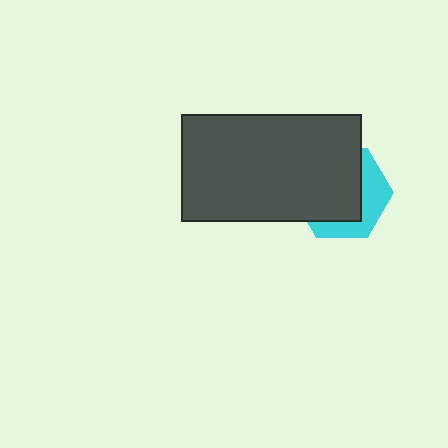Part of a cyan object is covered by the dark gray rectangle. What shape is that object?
It is a hexagon.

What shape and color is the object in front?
The object in front is a dark gray rectangle.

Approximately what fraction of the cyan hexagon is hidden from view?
Roughly 64% of the cyan hexagon is hidden behind the dark gray rectangle.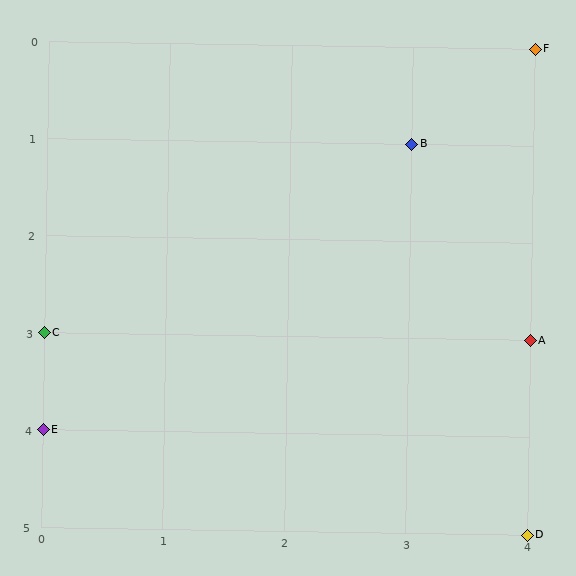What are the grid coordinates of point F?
Point F is at grid coordinates (4, 0).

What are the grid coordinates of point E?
Point E is at grid coordinates (0, 4).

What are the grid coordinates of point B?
Point B is at grid coordinates (3, 1).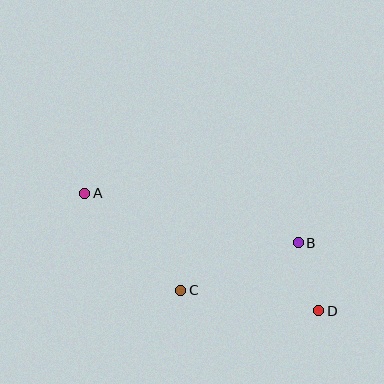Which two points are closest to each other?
Points B and D are closest to each other.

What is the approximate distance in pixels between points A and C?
The distance between A and C is approximately 136 pixels.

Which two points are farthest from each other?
Points A and D are farthest from each other.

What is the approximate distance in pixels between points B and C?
The distance between B and C is approximately 127 pixels.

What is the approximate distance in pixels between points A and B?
The distance between A and B is approximately 219 pixels.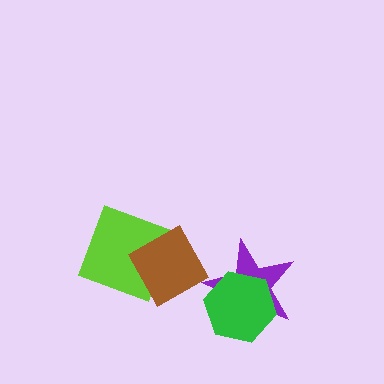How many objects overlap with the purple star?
1 object overlaps with the purple star.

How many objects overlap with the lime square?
1 object overlaps with the lime square.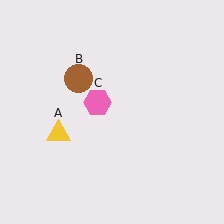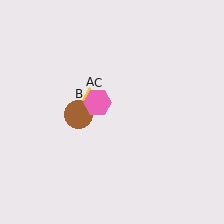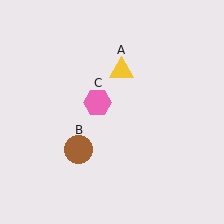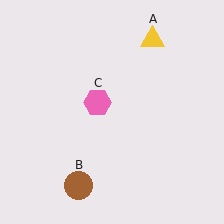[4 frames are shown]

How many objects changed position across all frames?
2 objects changed position: yellow triangle (object A), brown circle (object B).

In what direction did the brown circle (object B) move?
The brown circle (object B) moved down.